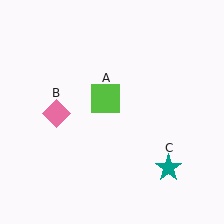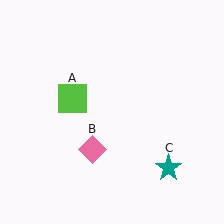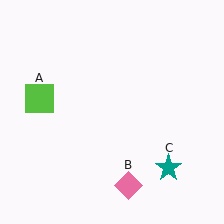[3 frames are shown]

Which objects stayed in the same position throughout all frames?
Teal star (object C) remained stationary.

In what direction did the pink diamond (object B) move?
The pink diamond (object B) moved down and to the right.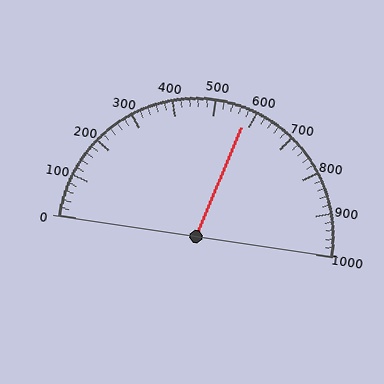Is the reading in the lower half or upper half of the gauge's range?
The reading is in the upper half of the range (0 to 1000).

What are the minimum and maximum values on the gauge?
The gauge ranges from 0 to 1000.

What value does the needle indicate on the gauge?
The needle indicates approximately 580.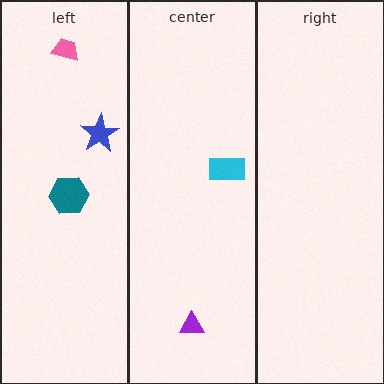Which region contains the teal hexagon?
The left region.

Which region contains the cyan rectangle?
The center region.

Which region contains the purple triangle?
The center region.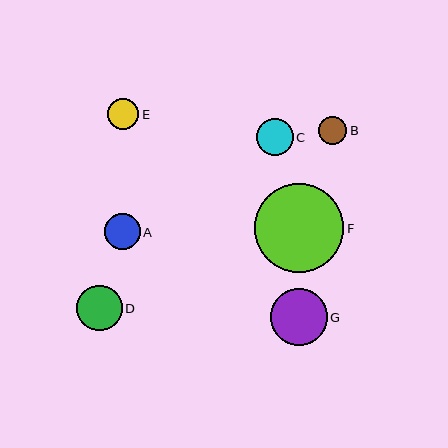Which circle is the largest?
Circle F is the largest with a size of approximately 89 pixels.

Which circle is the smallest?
Circle B is the smallest with a size of approximately 28 pixels.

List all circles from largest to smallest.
From largest to smallest: F, G, D, C, A, E, B.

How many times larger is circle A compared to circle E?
Circle A is approximately 1.2 times the size of circle E.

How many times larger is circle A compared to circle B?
Circle A is approximately 1.3 times the size of circle B.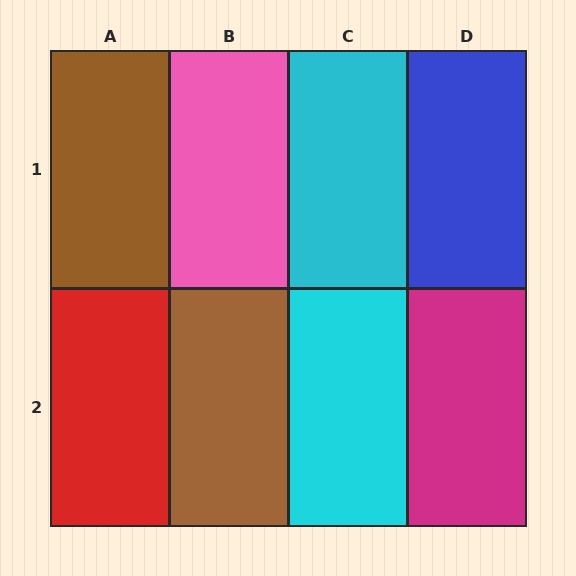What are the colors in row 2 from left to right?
Red, brown, cyan, magenta.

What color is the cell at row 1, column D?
Blue.